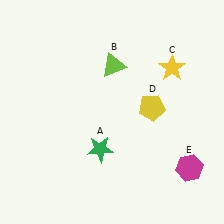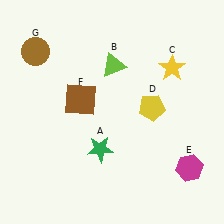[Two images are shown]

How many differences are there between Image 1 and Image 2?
There are 2 differences between the two images.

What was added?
A brown square (F), a brown circle (G) were added in Image 2.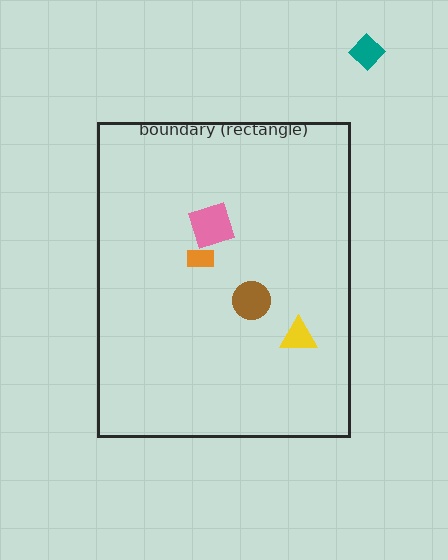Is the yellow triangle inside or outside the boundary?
Inside.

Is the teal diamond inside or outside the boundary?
Outside.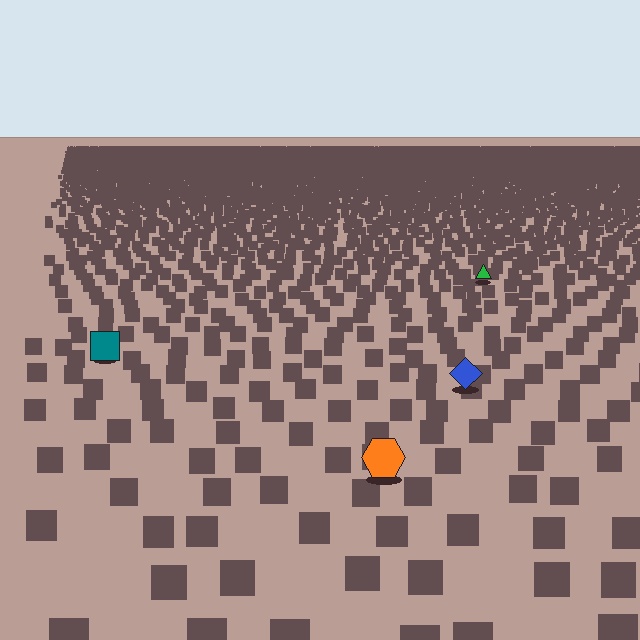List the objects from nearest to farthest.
From nearest to farthest: the orange hexagon, the blue diamond, the teal square, the green triangle.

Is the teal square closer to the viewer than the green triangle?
Yes. The teal square is closer — you can tell from the texture gradient: the ground texture is coarser near it.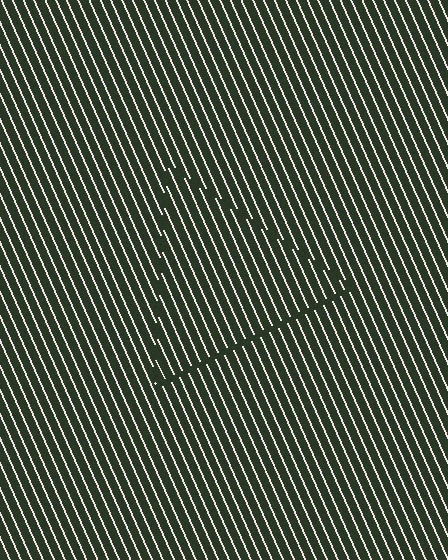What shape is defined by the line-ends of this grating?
An illusory triangle. The interior of the shape contains the same grating, shifted by half a period — the contour is defined by the phase discontinuity where line-ends from the inner and outer gratings abut.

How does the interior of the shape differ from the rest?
The interior of the shape contains the same grating, shifted by half a period — the contour is defined by the phase discontinuity where line-ends from the inner and outer gratings abut.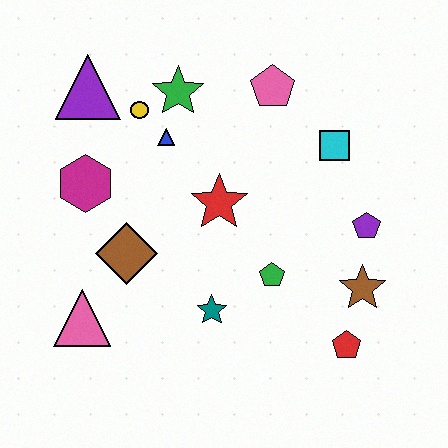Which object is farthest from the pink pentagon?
The pink triangle is farthest from the pink pentagon.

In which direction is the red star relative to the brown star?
The red star is to the left of the brown star.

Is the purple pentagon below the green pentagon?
No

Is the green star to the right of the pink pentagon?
No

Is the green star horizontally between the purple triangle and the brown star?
Yes